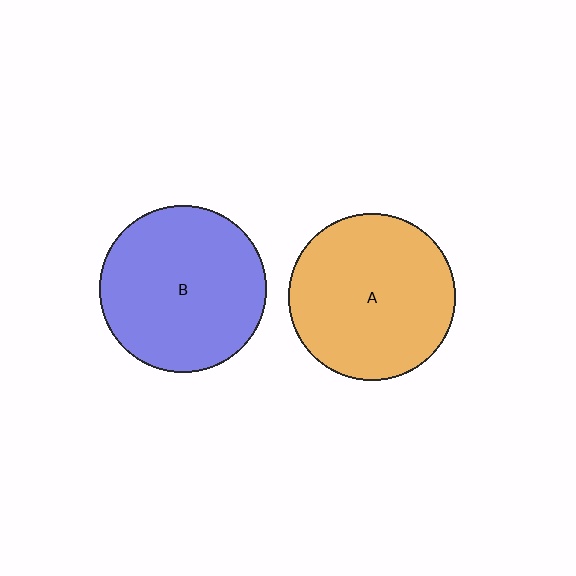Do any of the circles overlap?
No, none of the circles overlap.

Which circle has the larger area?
Circle A (orange).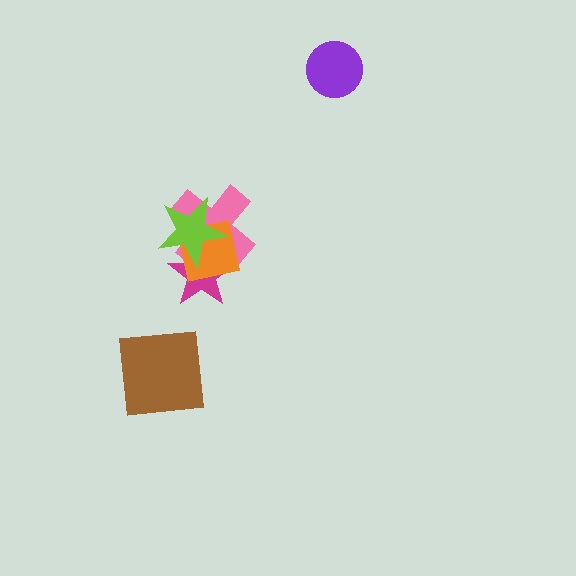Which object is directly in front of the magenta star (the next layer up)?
The orange square is directly in front of the magenta star.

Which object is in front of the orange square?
The lime star is in front of the orange square.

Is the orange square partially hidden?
Yes, it is partially covered by another shape.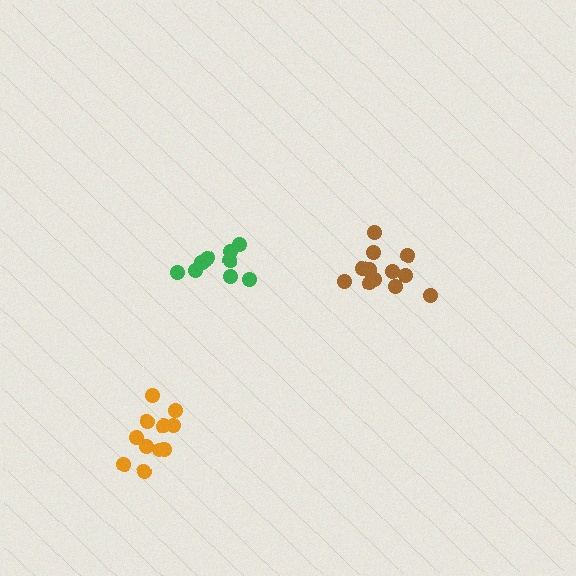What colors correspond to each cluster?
The clusters are colored: brown, green, orange.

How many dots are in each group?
Group 1: 12 dots, Group 2: 9 dots, Group 3: 11 dots (32 total).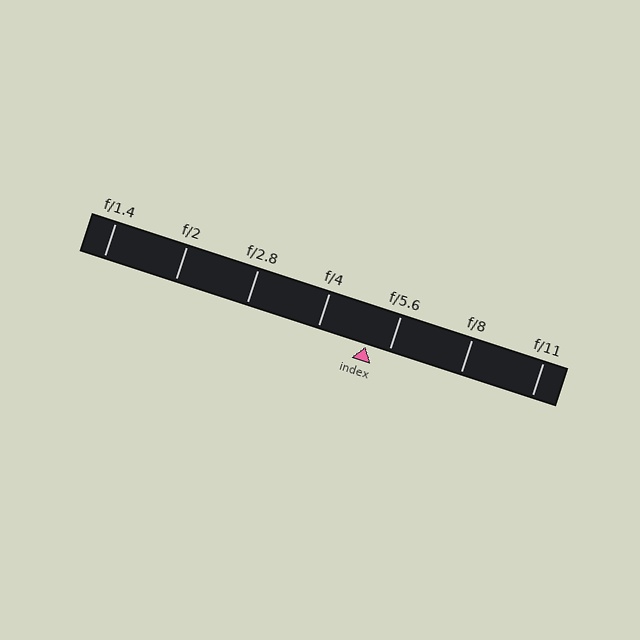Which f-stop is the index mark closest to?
The index mark is closest to f/5.6.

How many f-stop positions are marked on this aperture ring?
There are 7 f-stop positions marked.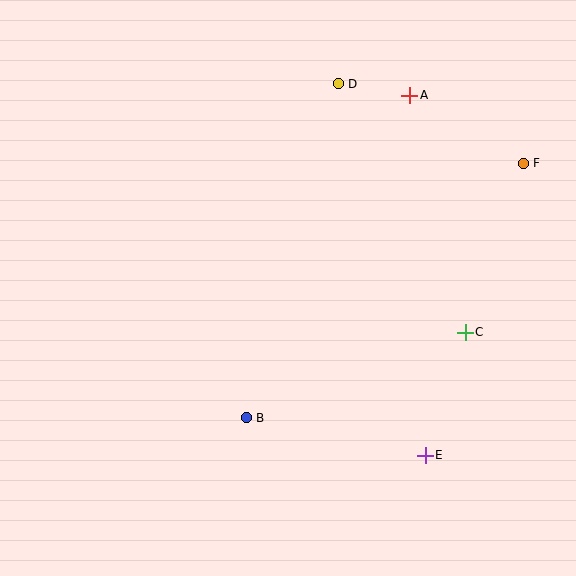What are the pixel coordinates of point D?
Point D is at (338, 84).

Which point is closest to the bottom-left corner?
Point B is closest to the bottom-left corner.